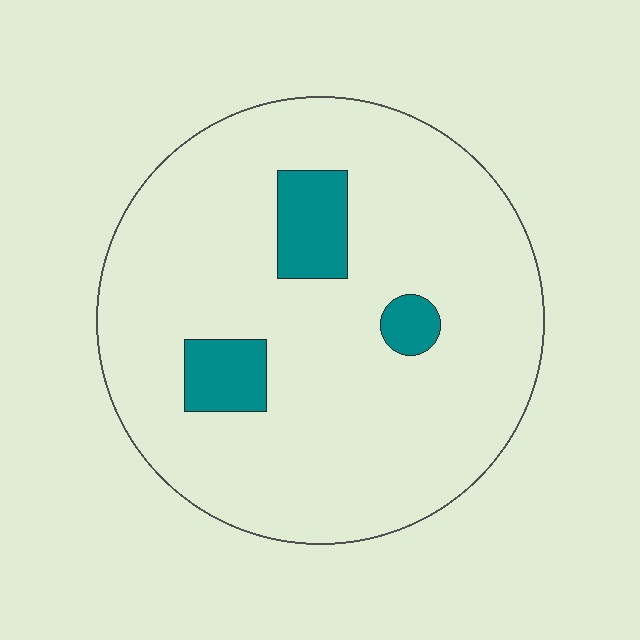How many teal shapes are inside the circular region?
3.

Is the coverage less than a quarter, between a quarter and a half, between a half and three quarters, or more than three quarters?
Less than a quarter.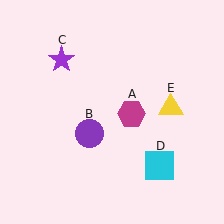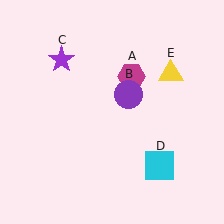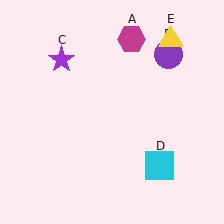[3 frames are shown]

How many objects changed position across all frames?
3 objects changed position: magenta hexagon (object A), purple circle (object B), yellow triangle (object E).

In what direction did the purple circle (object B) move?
The purple circle (object B) moved up and to the right.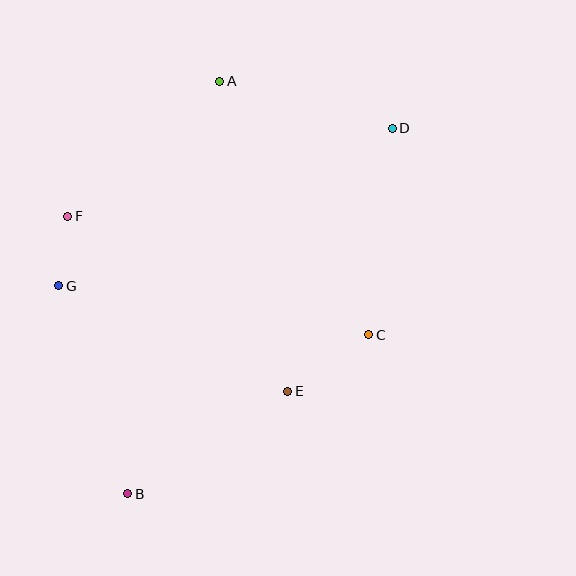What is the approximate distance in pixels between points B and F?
The distance between B and F is approximately 284 pixels.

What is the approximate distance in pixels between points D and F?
The distance between D and F is approximately 336 pixels.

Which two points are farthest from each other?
Points B and D are farthest from each other.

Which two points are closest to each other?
Points F and G are closest to each other.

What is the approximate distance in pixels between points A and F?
The distance between A and F is approximately 203 pixels.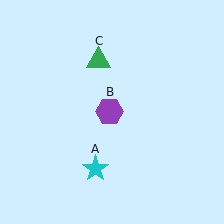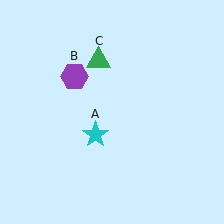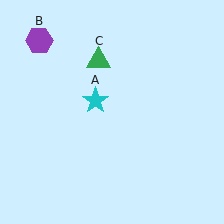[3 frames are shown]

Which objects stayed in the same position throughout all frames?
Green triangle (object C) remained stationary.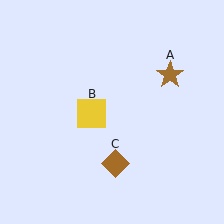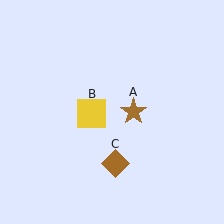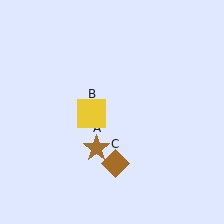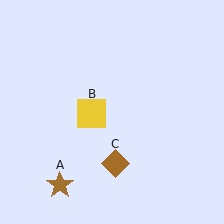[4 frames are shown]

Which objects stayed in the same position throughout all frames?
Yellow square (object B) and brown diamond (object C) remained stationary.